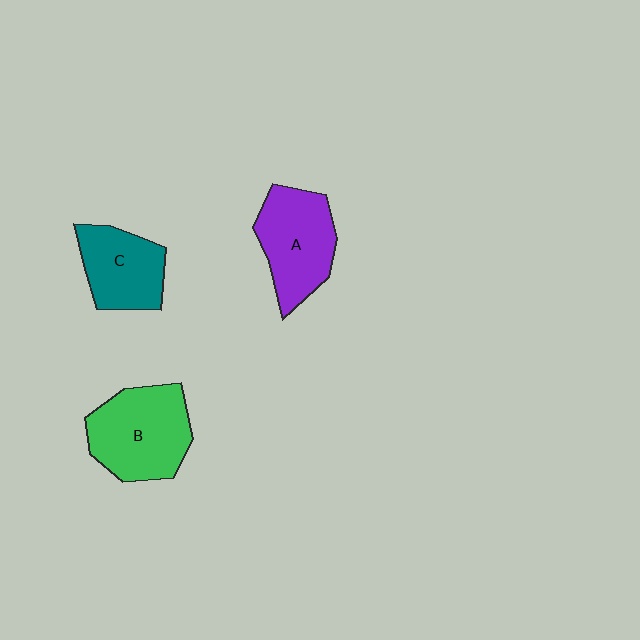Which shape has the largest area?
Shape B (green).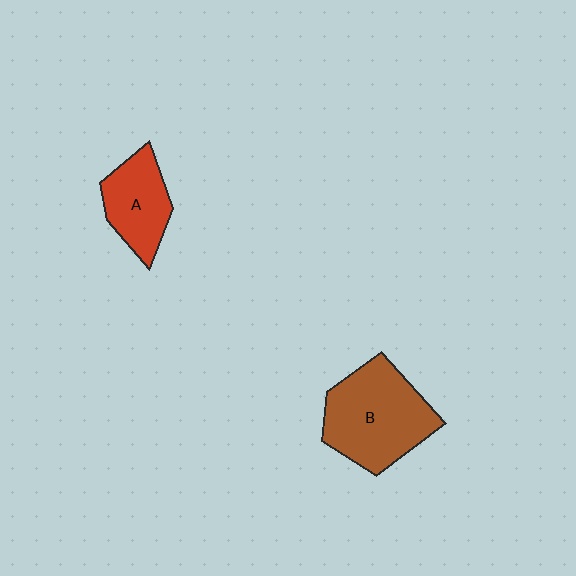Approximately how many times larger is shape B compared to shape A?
Approximately 1.7 times.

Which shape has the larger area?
Shape B (brown).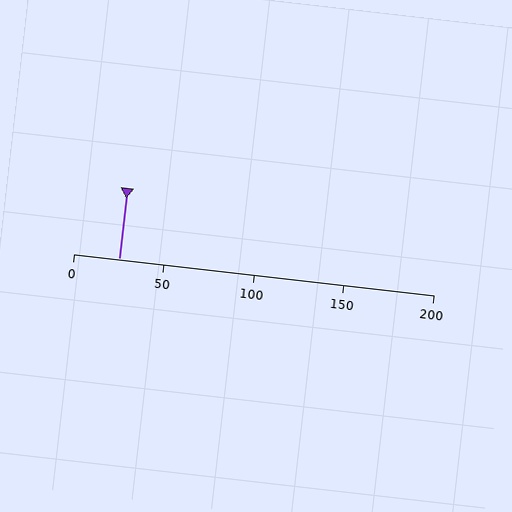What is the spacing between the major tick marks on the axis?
The major ticks are spaced 50 apart.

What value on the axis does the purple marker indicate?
The marker indicates approximately 25.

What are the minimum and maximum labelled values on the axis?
The axis runs from 0 to 200.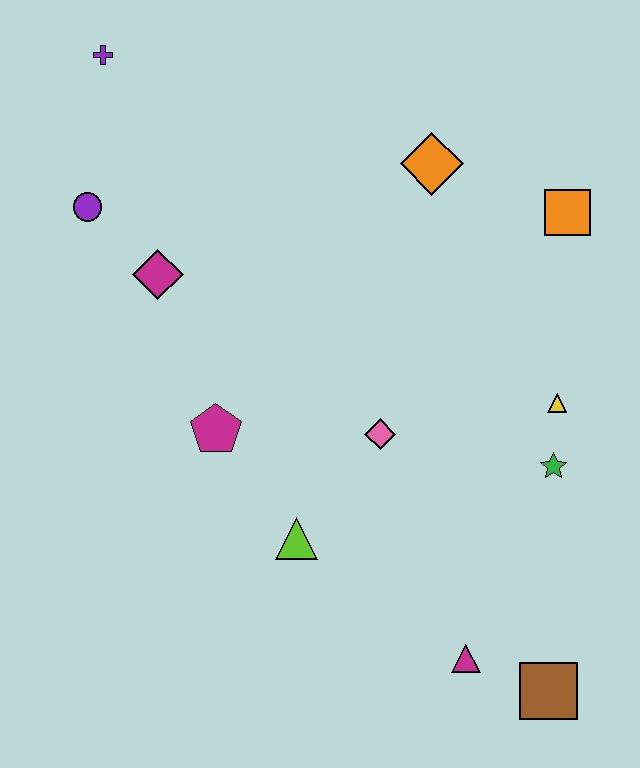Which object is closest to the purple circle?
The magenta diamond is closest to the purple circle.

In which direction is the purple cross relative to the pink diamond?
The purple cross is above the pink diamond.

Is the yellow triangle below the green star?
No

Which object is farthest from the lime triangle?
The purple cross is farthest from the lime triangle.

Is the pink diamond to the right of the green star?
No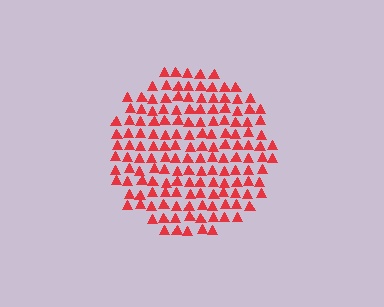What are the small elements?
The small elements are triangles.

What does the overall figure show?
The overall figure shows a circle.